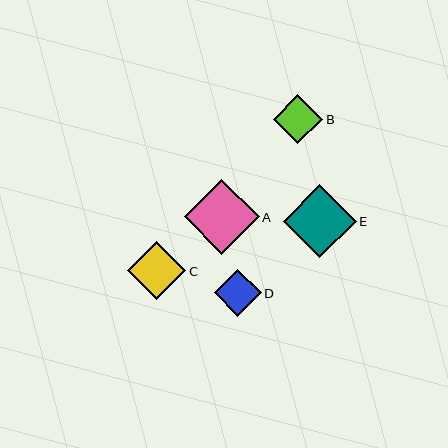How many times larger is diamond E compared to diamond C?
Diamond E is approximately 1.3 times the size of diamond C.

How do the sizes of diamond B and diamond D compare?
Diamond B and diamond D are approximately the same size.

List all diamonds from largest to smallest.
From largest to smallest: A, E, C, B, D.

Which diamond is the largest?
Diamond A is the largest with a size of approximately 75 pixels.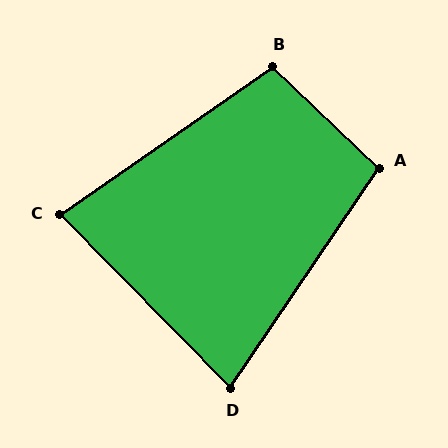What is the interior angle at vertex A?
Approximately 100 degrees (obtuse).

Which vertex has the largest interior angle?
B, at approximately 101 degrees.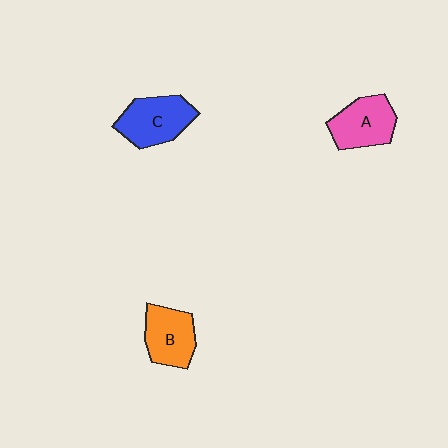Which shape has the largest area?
Shape C (blue).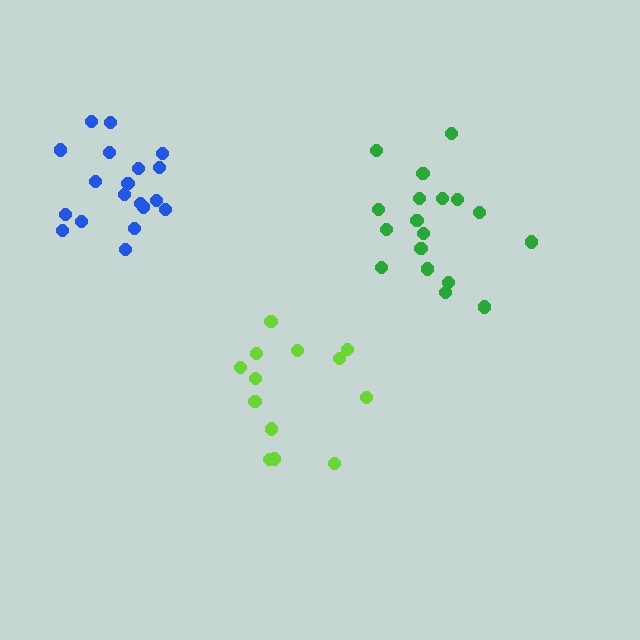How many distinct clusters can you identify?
There are 3 distinct clusters.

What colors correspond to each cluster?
The clusters are colored: lime, green, blue.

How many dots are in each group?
Group 1: 13 dots, Group 2: 18 dots, Group 3: 19 dots (50 total).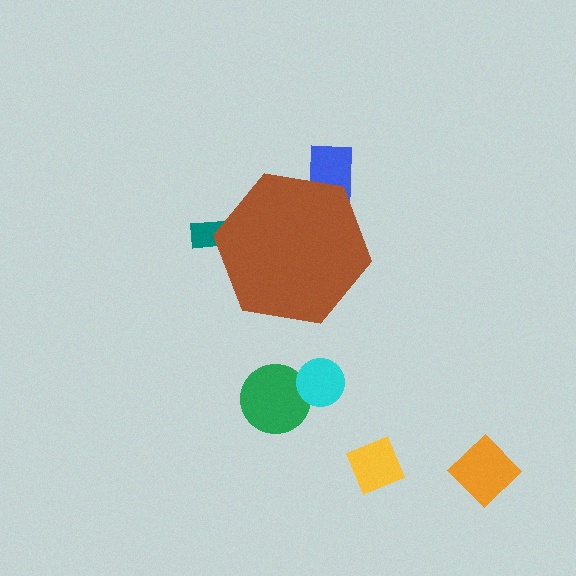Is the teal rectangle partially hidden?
Yes, the teal rectangle is partially hidden behind the brown hexagon.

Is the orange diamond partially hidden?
No, the orange diamond is fully visible.